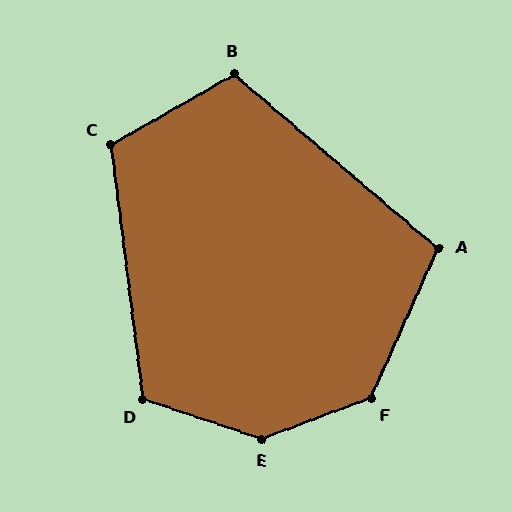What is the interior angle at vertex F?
Approximately 135 degrees (obtuse).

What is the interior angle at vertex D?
Approximately 115 degrees (obtuse).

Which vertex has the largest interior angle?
E, at approximately 141 degrees.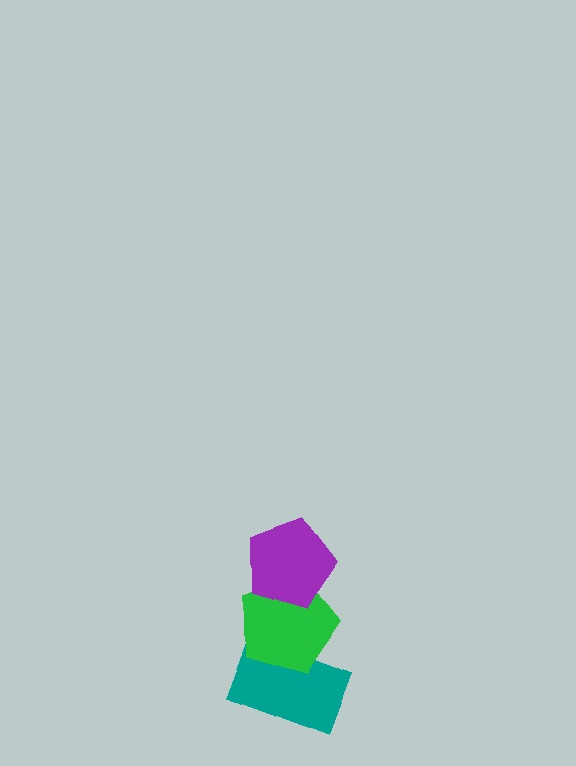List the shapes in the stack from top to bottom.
From top to bottom: the purple pentagon, the green pentagon, the teal rectangle.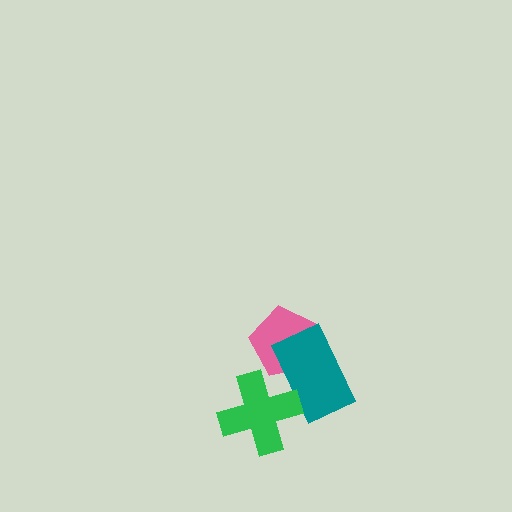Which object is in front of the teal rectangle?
The green cross is in front of the teal rectangle.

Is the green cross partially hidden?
No, no other shape covers it.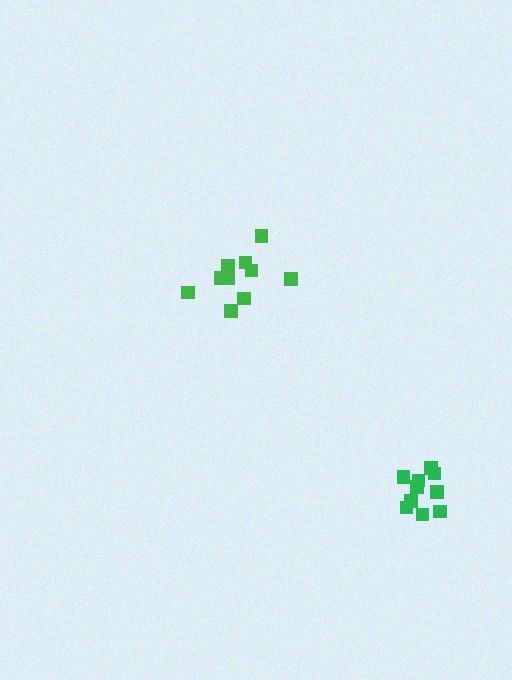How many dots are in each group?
Group 1: 10 dots, Group 2: 10 dots (20 total).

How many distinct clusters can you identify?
There are 2 distinct clusters.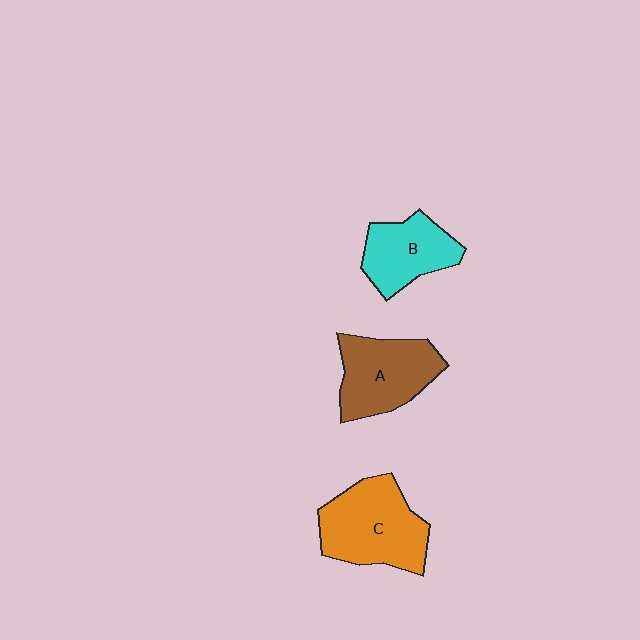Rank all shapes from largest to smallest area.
From largest to smallest: C (orange), A (brown), B (cyan).